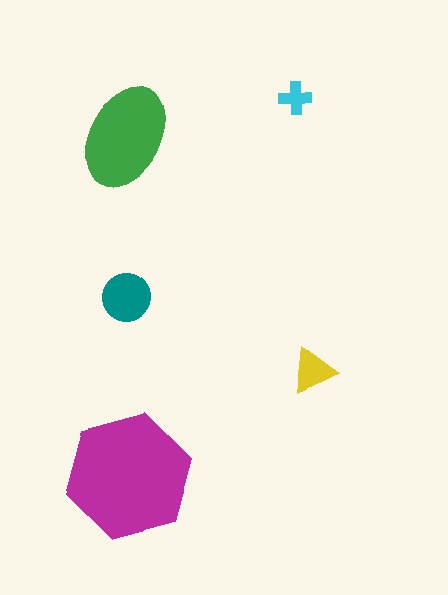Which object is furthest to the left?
The magenta hexagon is leftmost.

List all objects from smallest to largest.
The cyan cross, the yellow triangle, the teal circle, the green ellipse, the magenta hexagon.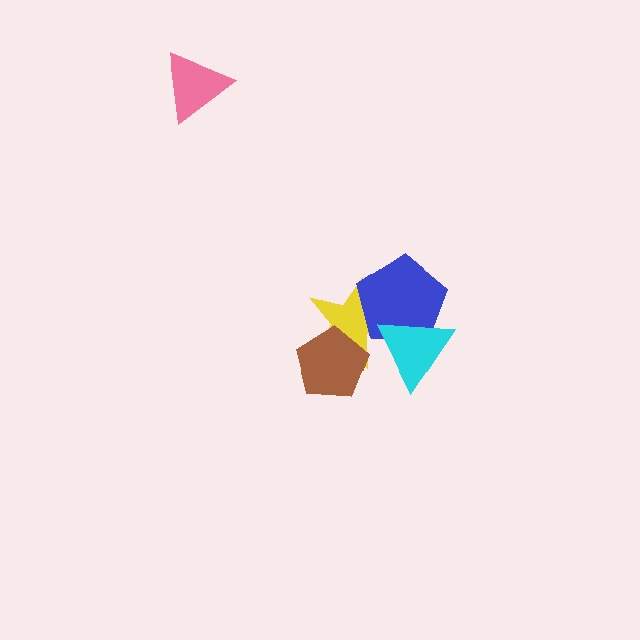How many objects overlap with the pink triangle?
0 objects overlap with the pink triangle.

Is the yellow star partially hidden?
Yes, it is partially covered by another shape.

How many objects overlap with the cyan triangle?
2 objects overlap with the cyan triangle.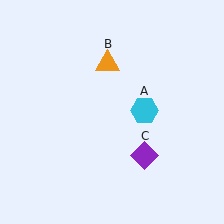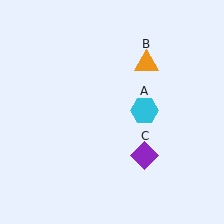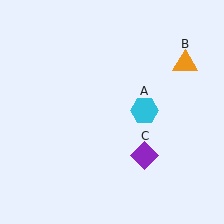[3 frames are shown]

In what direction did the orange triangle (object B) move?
The orange triangle (object B) moved right.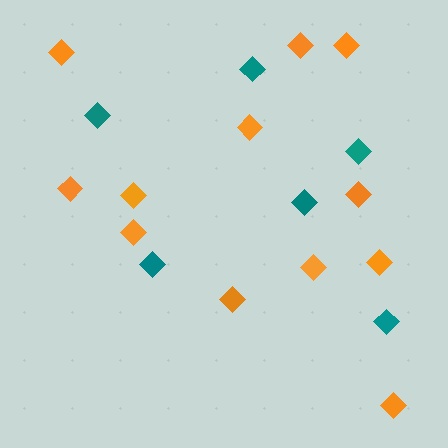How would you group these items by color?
There are 2 groups: one group of orange diamonds (12) and one group of teal diamonds (6).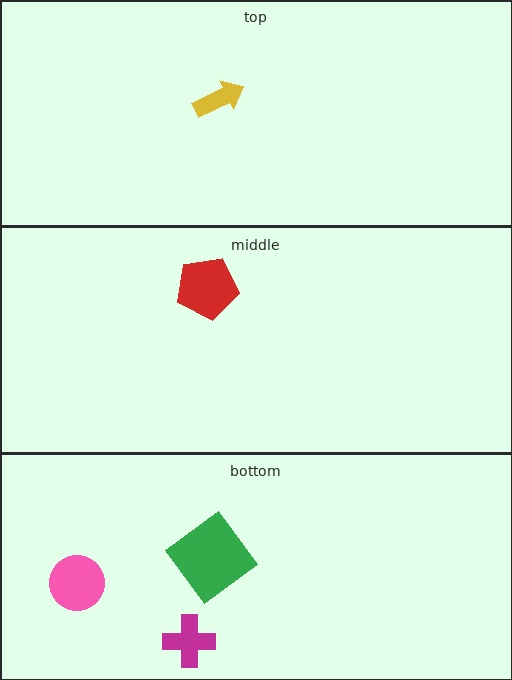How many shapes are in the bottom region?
3.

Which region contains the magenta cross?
The bottom region.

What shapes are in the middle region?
The red pentagon.